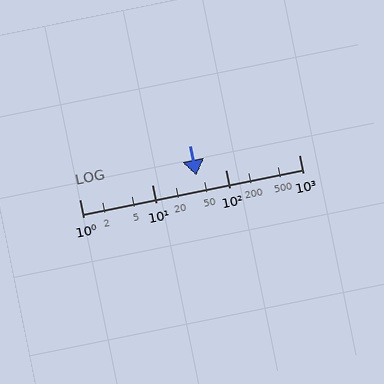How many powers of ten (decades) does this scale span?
The scale spans 3 decades, from 1 to 1000.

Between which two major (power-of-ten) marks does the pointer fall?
The pointer is between 10 and 100.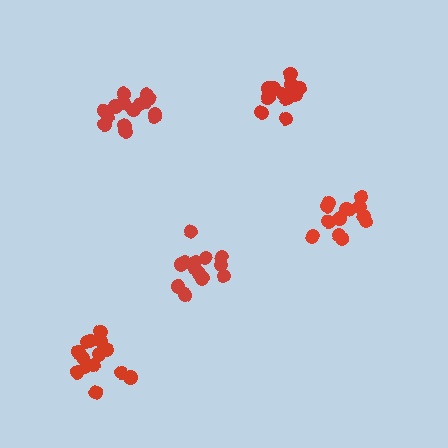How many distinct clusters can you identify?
There are 5 distinct clusters.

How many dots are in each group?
Group 1: 15 dots, Group 2: 13 dots, Group 3: 13 dots, Group 4: 12 dots, Group 5: 14 dots (67 total).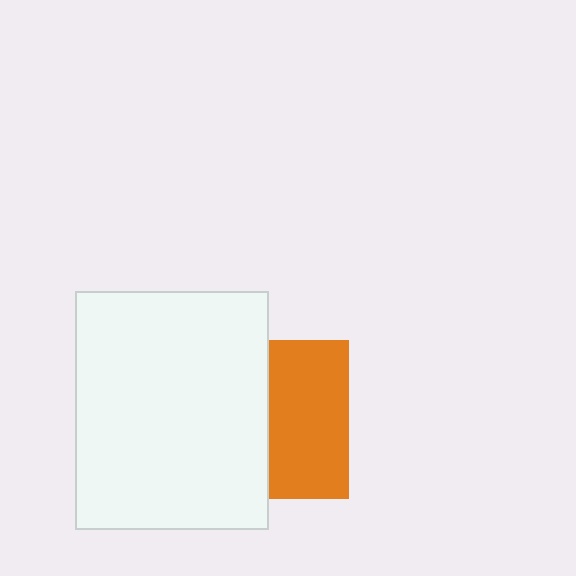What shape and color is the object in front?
The object in front is a white rectangle.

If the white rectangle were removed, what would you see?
You would see the complete orange square.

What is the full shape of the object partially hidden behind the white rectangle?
The partially hidden object is an orange square.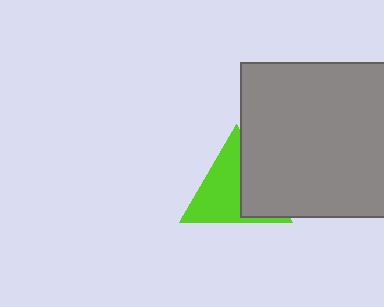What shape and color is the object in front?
The object in front is a gray rectangle.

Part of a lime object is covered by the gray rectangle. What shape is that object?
It is a triangle.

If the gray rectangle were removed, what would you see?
You would see the complete lime triangle.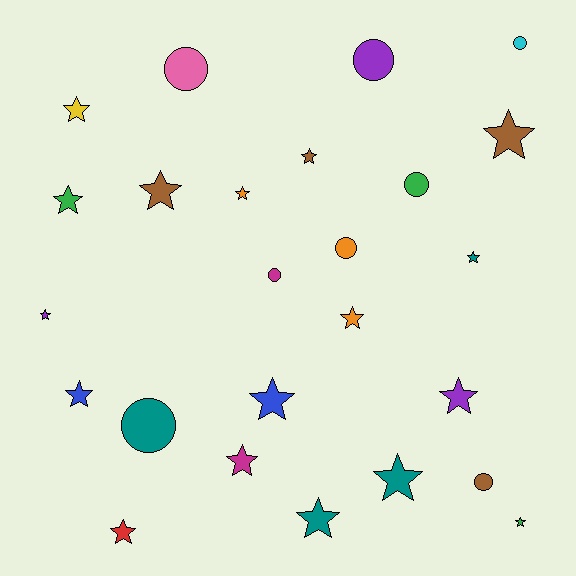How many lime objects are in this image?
There are no lime objects.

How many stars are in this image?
There are 17 stars.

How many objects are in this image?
There are 25 objects.